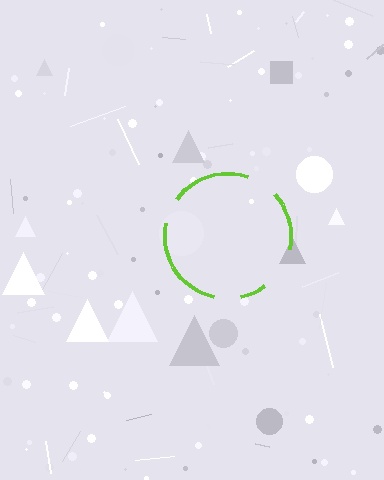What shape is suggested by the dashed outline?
The dashed outline suggests a circle.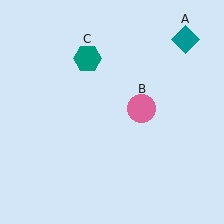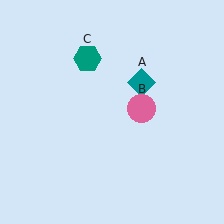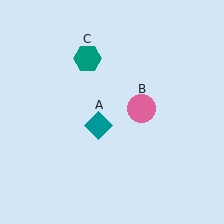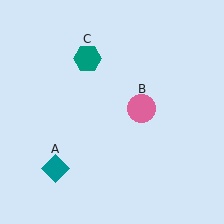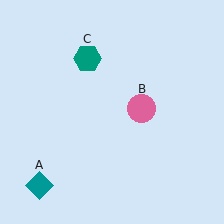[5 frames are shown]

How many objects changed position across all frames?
1 object changed position: teal diamond (object A).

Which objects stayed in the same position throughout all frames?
Pink circle (object B) and teal hexagon (object C) remained stationary.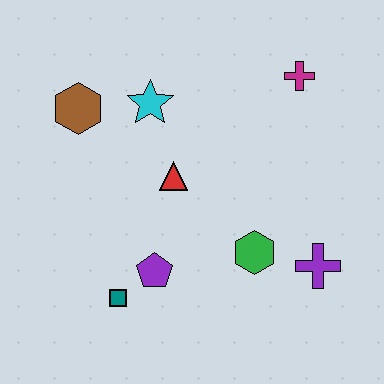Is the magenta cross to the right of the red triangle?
Yes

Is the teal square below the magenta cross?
Yes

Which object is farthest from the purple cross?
The brown hexagon is farthest from the purple cross.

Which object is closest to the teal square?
The purple pentagon is closest to the teal square.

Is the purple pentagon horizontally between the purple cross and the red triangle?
No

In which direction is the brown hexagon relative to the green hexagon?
The brown hexagon is to the left of the green hexagon.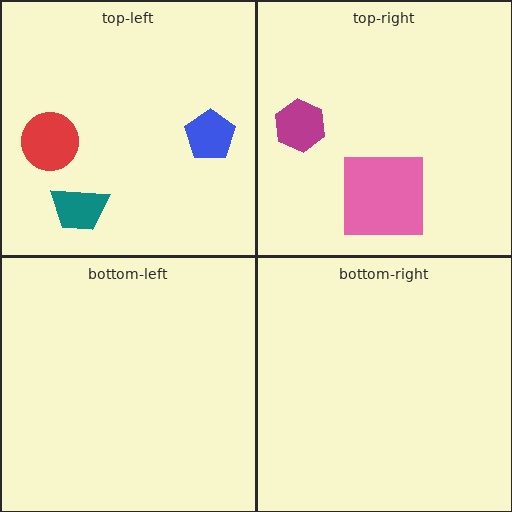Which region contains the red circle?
The top-left region.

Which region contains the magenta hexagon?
The top-right region.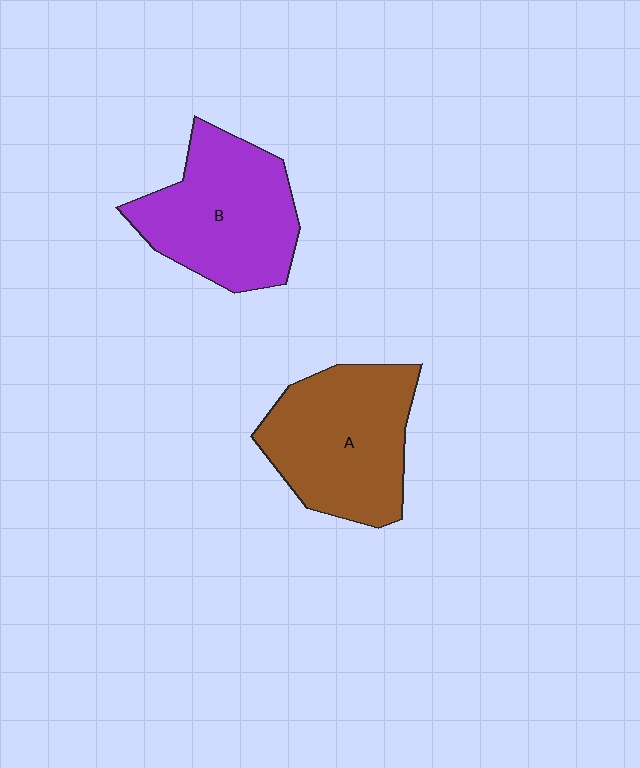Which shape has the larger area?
Shape A (brown).